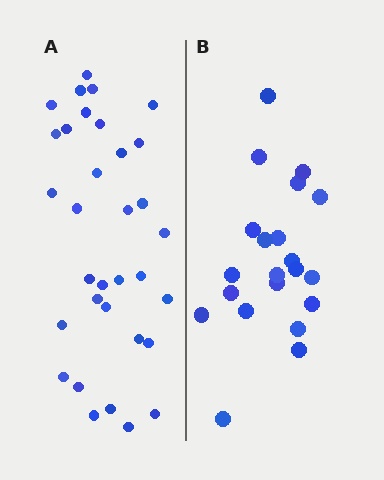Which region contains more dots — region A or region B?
Region A (the left region) has more dots.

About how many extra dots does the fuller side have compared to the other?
Region A has roughly 12 or so more dots than region B.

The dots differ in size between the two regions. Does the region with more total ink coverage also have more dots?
No. Region B has more total ink coverage because its dots are larger, but region A actually contains more individual dots. Total area can be misleading — the number of items is what matters here.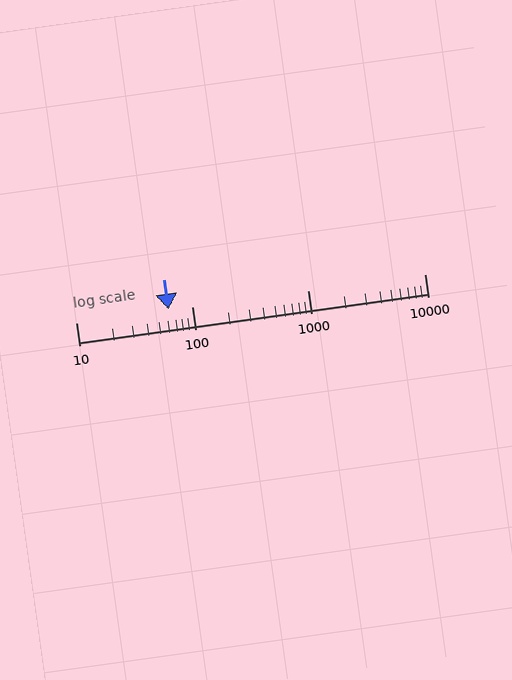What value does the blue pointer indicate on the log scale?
The pointer indicates approximately 63.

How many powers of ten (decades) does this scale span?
The scale spans 3 decades, from 10 to 10000.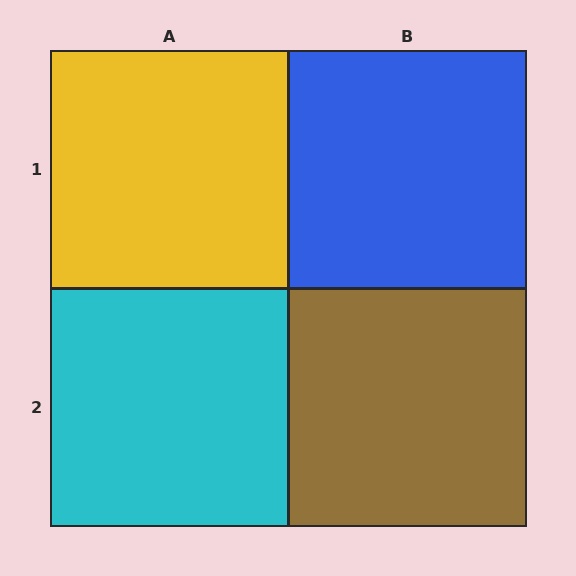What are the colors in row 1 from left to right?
Yellow, blue.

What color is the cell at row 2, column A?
Cyan.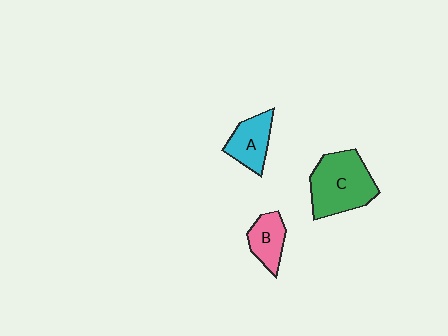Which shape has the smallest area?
Shape B (pink).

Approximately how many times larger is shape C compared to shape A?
Approximately 1.8 times.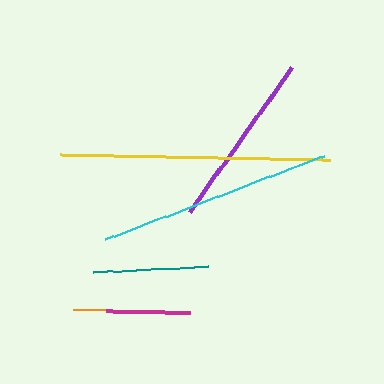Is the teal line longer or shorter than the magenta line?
The teal line is longer than the magenta line.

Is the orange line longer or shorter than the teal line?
The teal line is longer than the orange line.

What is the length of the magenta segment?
The magenta segment is approximately 84 pixels long.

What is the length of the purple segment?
The purple segment is approximately 178 pixels long.